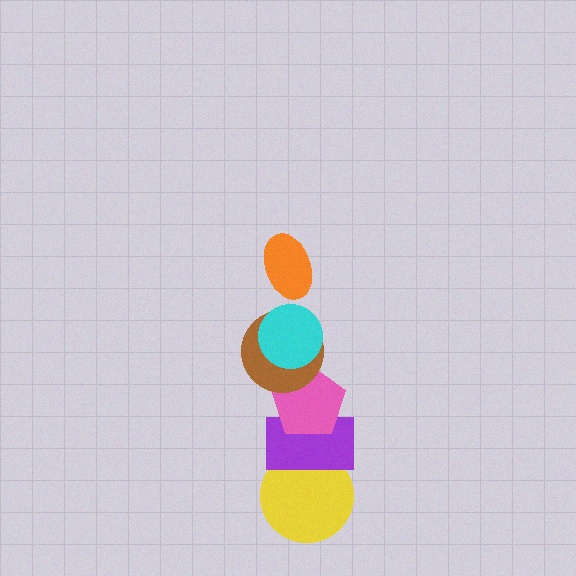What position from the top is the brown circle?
The brown circle is 3rd from the top.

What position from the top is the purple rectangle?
The purple rectangle is 5th from the top.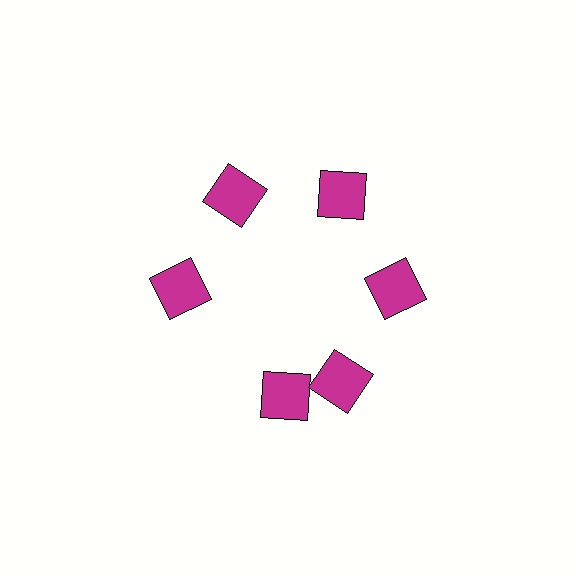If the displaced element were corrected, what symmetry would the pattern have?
It would have 6-fold rotational symmetry — the pattern would map onto itself every 60 degrees.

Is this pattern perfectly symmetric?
No. The 6 magenta squares are arranged in a ring, but one element near the 7 o'clock position is rotated out of alignment along the ring, breaking the 6-fold rotational symmetry.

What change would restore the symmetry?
The symmetry would be restored by rotating it back into even spacing with its neighbors so that all 6 squares sit at equal angles and equal distance from the center.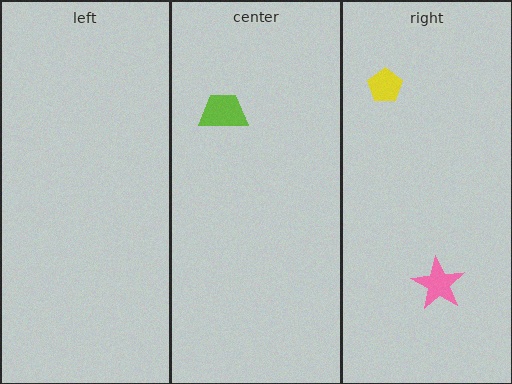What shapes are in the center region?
The lime trapezoid.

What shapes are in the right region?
The pink star, the yellow pentagon.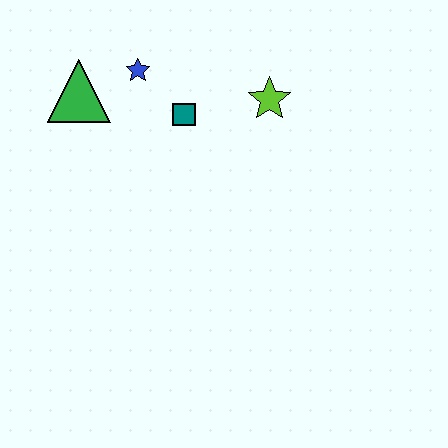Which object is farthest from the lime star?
The green triangle is farthest from the lime star.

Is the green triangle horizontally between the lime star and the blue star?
No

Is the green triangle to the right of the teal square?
No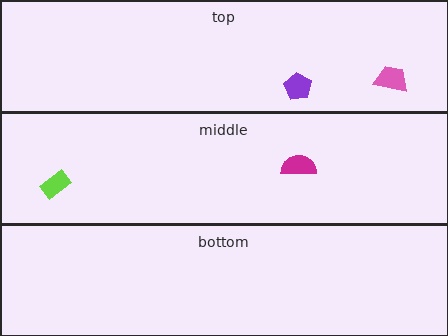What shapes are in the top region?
The purple pentagon, the pink trapezoid.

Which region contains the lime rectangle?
The middle region.